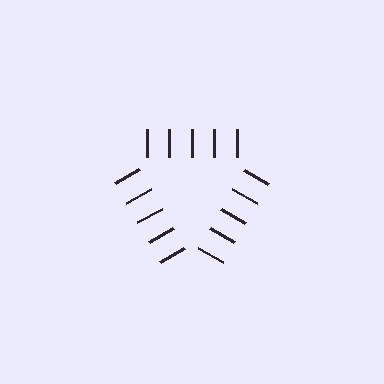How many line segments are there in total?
15 — 5 along each of the 3 edges.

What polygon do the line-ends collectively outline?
An illusory triangle — the line segments terminate on its edges but no continuous stroke is drawn.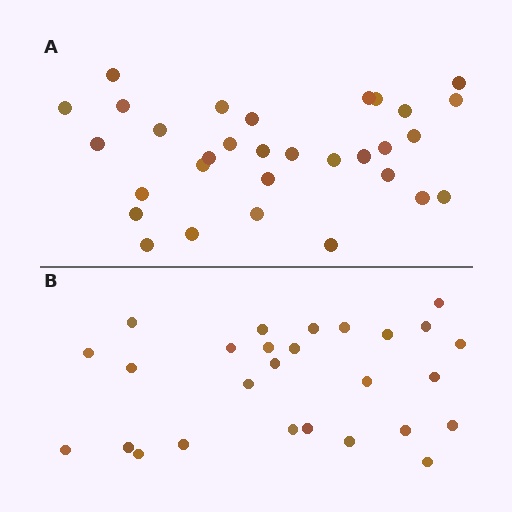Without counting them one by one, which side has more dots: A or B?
Region A (the top region) has more dots.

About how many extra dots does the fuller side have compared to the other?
Region A has about 4 more dots than region B.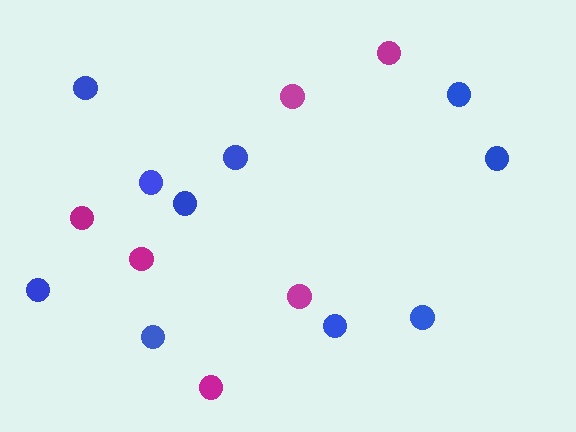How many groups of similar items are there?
There are 2 groups: one group of magenta circles (6) and one group of blue circles (10).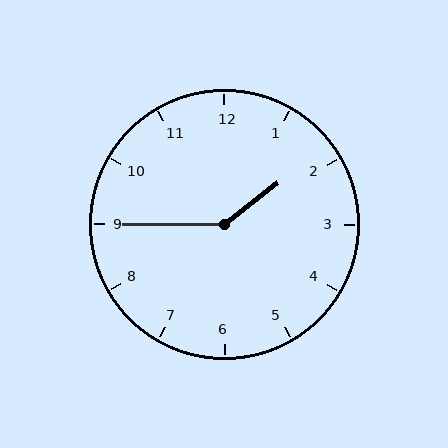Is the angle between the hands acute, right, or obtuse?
It is obtuse.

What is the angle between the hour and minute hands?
Approximately 142 degrees.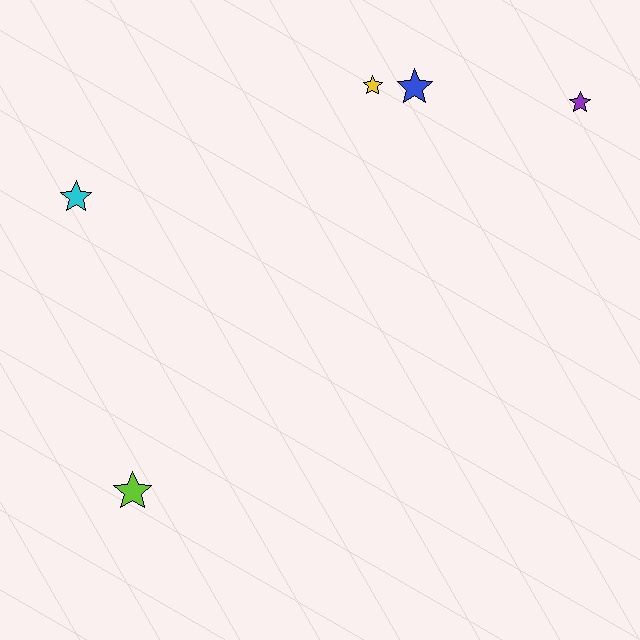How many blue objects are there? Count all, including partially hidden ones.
There is 1 blue object.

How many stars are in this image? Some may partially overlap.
There are 5 stars.